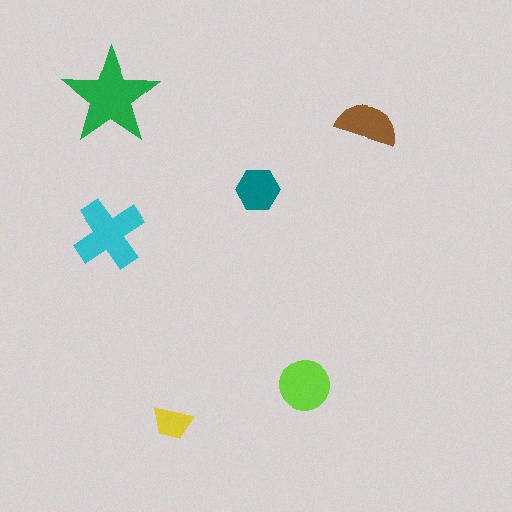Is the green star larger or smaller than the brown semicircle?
Larger.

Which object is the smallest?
The yellow trapezoid.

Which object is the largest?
The green star.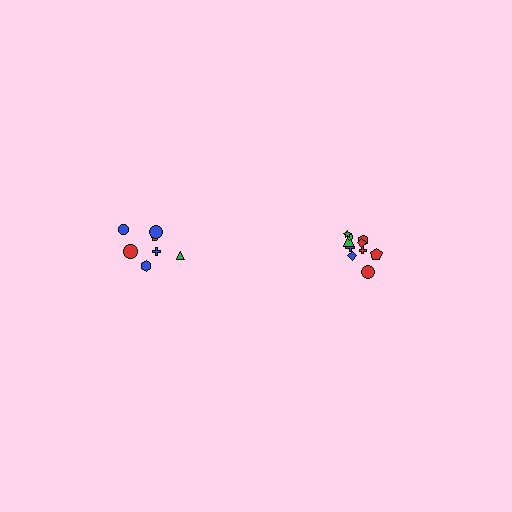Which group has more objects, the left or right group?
The right group.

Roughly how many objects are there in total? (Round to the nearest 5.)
Roughly 15 objects in total.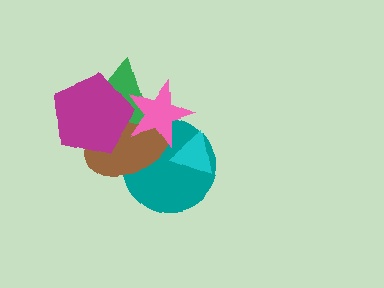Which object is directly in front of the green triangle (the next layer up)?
The magenta pentagon is directly in front of the green triangle.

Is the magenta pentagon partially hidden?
Yes, it is partially covered by another shape.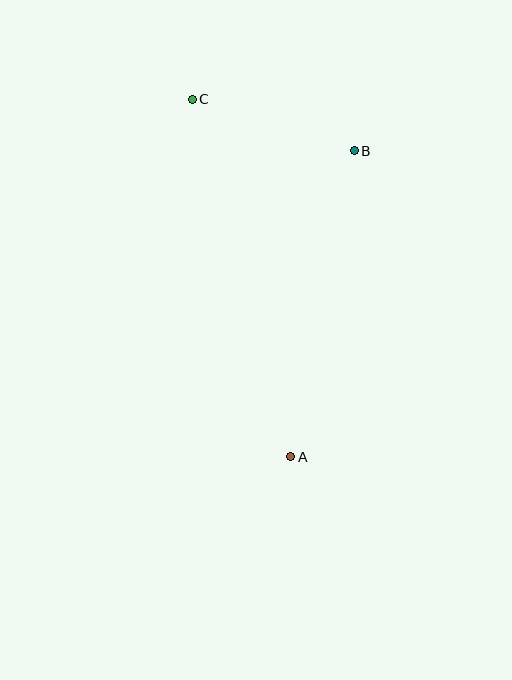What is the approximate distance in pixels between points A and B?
The distance between A and B is approximately 313 pixels.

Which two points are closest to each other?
Points B and C are closest to each other.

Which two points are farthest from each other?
Points A and C are farthest from each other.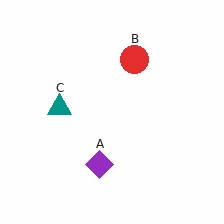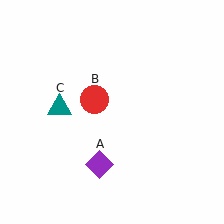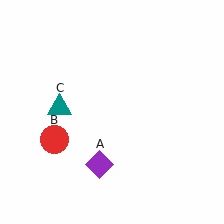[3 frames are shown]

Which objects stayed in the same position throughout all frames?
Purple diamond (object A) and teal triangle (object C) remained stationary.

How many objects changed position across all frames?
1 object changed position: red circle (object B).